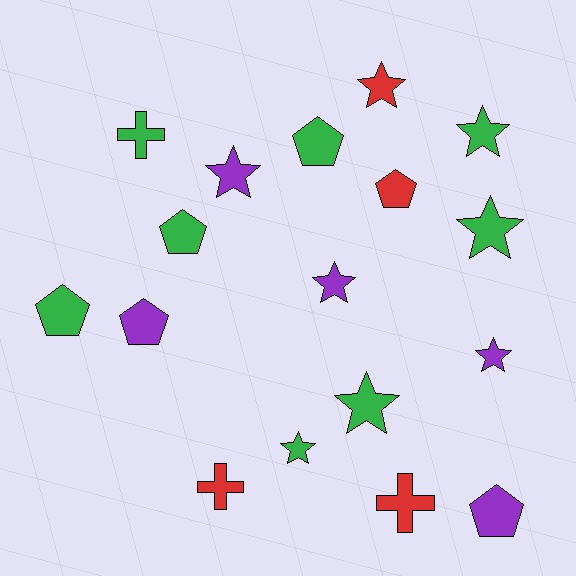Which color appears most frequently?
Green, with 8 objects.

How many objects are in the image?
There are 17 objects.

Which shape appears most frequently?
Star, with 8 objects.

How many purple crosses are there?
There are no purple crosses.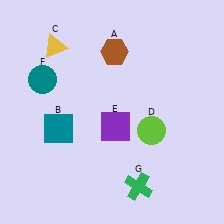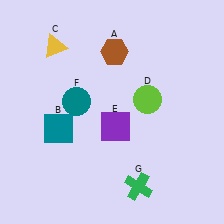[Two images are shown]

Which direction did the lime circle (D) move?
The lime circle (D) moved up.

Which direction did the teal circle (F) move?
The teal circle (F) moved right.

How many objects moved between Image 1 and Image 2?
2 objects moved between the two images.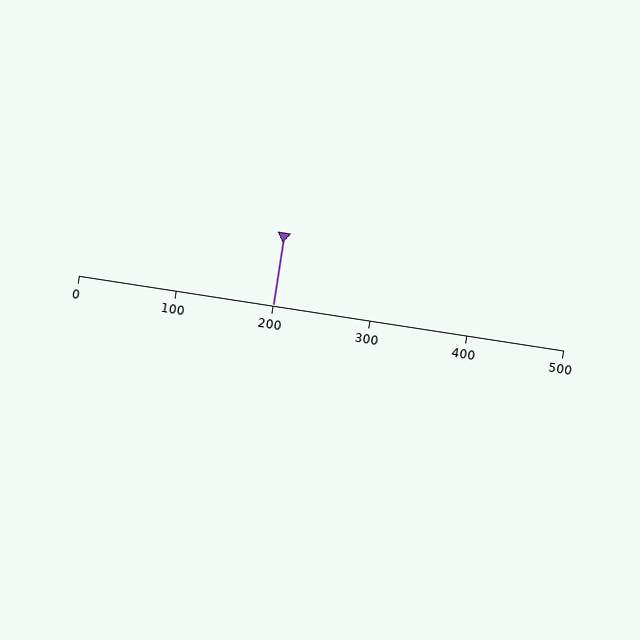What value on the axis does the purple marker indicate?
The marker indicates approximately 200.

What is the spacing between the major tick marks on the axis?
The major ticks are spaced 100 apart.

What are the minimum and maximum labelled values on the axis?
The axis runs from 0 to 500.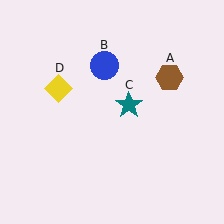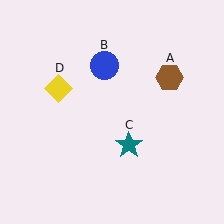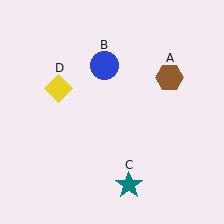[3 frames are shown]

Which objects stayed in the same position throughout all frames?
Brown hexagon (object A) and blue circle (object B) and yellow diamond (object D) remained stationary.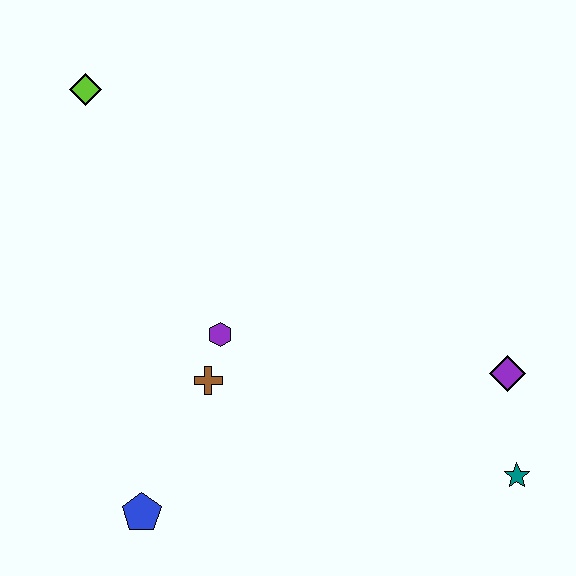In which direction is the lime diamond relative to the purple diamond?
The lime diamond is to the left of the purple diamond.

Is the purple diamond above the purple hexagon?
No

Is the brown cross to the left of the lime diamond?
No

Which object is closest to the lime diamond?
The purple hexagon is closest to the lime diamond.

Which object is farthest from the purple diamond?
The lime diamond is farthest from the purple diamond.